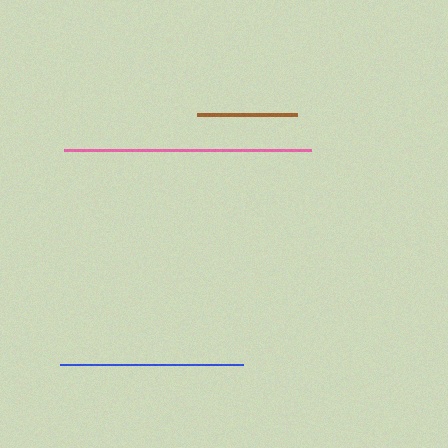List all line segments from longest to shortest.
From longest to shortest: pink, blue, brown.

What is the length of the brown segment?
The brown segment is approximately 100 pixels long.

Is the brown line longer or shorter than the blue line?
The blue line is longer than the brown line.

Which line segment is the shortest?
The brown line is the shortest at approximately 100 pixels.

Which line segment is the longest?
The pink line is the longest at approximately 247 pixels.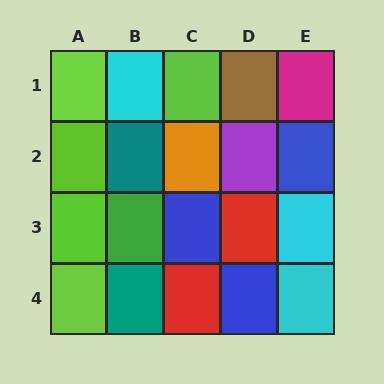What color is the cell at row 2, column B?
Teal.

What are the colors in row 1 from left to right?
Lime, cyan, lime, brown, magenta.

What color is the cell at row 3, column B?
Green.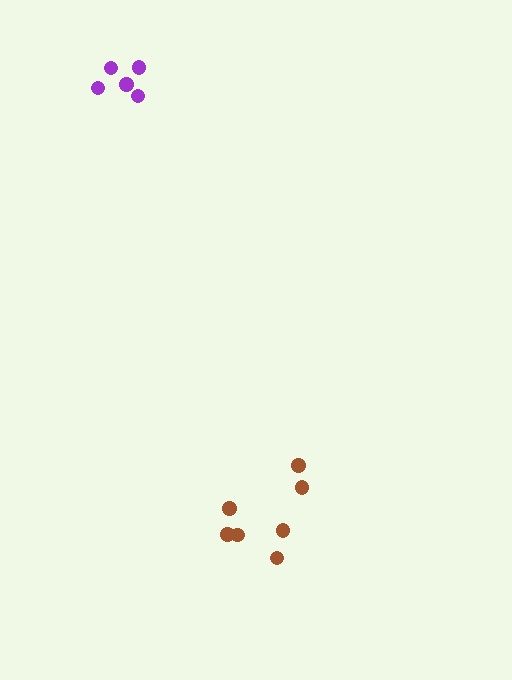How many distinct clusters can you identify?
There are 2 distinct clusters.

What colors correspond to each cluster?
The clusters are colored: purple, brown.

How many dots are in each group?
Group 1: 5 dots, Group 2: 7 dots (12 total).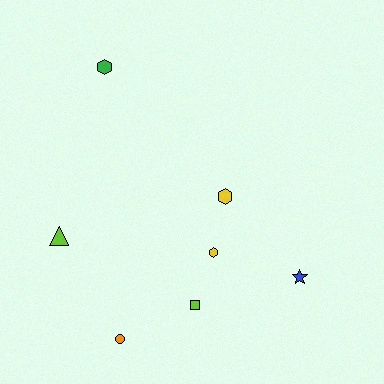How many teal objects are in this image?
There are no teal objects.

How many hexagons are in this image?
There are 3 hexagons.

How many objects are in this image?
There are 7 objects.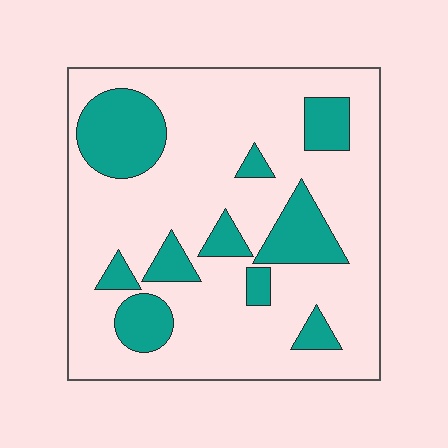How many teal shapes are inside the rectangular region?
10.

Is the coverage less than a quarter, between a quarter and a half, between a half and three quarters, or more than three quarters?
Less than a quarter.